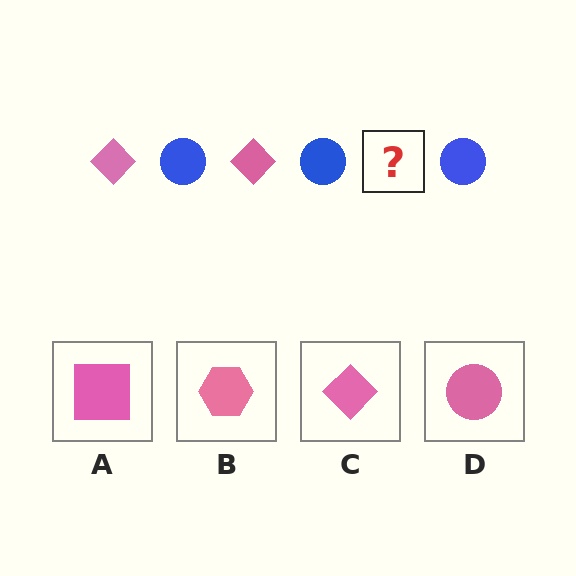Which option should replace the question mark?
Option C.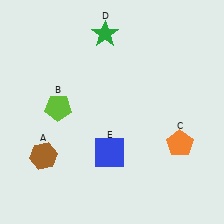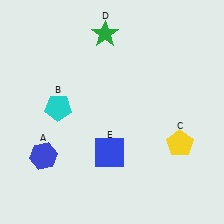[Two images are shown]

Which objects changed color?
A changed from brown to blue. B changed from lime to cyan. C changed from orange to yellow.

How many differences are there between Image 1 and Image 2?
There are 3 differences between the two images.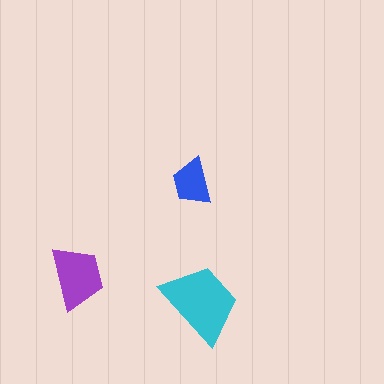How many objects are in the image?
There are 3 objects in the image.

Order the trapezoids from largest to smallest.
the cyan one, the purple one, the blue one.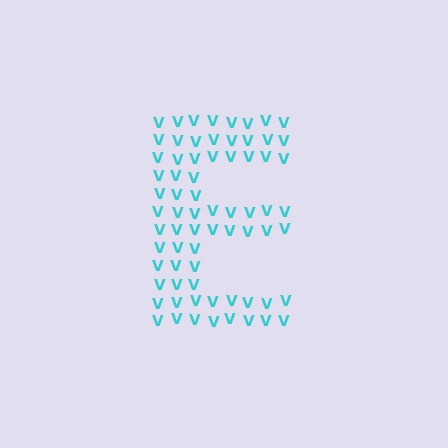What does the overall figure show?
The overall figure shows the letter E.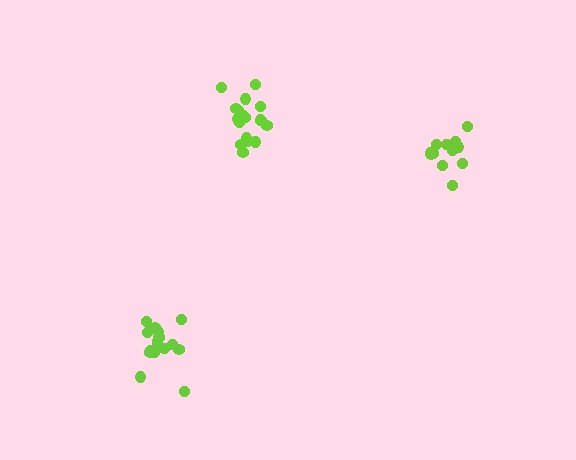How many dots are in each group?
Group 1: 16 dots, Group 2: 18 dots, Group 3: 15 dots (49 total).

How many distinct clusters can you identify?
There are 3 distinct clusters.